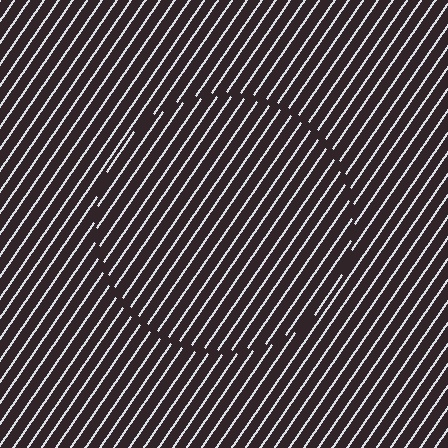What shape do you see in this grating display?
An illusory circle. The interior of the shape contains the same grating, shifted by half a period — the contour is defined by the phase discontinuity where line-ends from the inner and outer gratings abut.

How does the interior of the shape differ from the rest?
The interior of the shape contains the same grating, shifted by half a period — the contour is defined by the phase discontinuity where line-ends from the inner and outer gratings abut.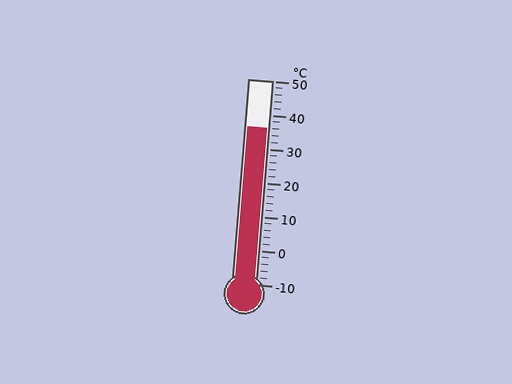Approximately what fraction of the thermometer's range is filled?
The thermometer is filled to approximately 75% of its range.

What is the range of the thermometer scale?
The thermometer scale ranges from -10°C to 50°C.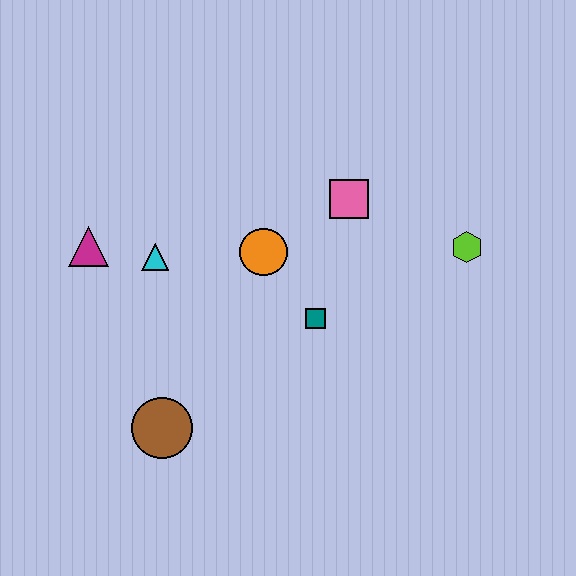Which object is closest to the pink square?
The orange circle is closest to the pink square.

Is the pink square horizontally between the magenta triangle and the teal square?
No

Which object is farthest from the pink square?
The brown circle is farthest from the pink square.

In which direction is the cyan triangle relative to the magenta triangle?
The cyan triangle is to the right of the magenta triangle.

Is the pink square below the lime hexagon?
No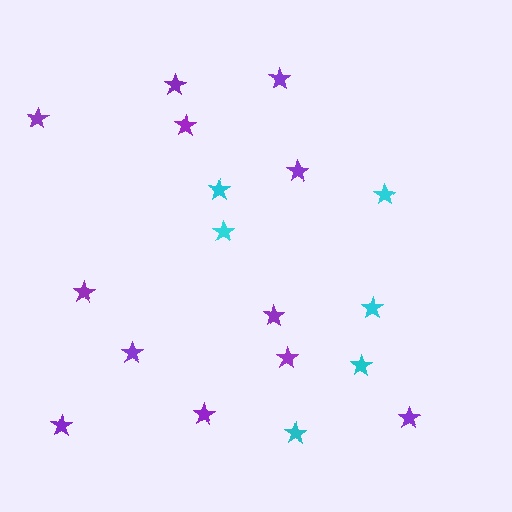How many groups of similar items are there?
There are 2 groups: one group of purple stars (12) and one group of cyan stars (6).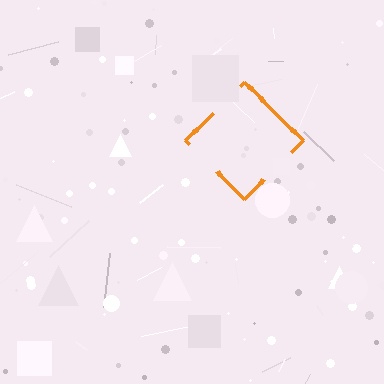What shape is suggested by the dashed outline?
The dashed outline suggests a diamond.